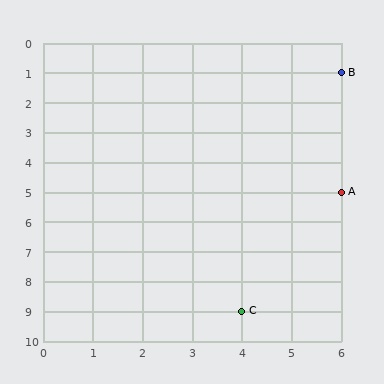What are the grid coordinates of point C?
Point C is at grid coordinates (4, 9).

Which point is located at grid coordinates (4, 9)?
Point C is at (4, 9).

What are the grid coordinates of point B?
Point B is at grid coordinates (6, 1).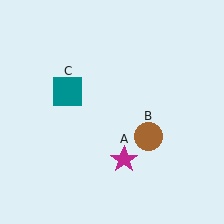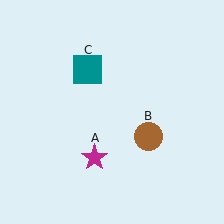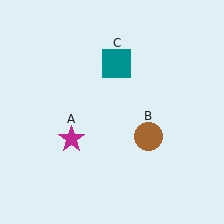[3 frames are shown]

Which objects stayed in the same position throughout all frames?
Brown circle (object B) remained stationary.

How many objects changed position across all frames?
2 objects changed position: magenta star (object A), teal square (object C).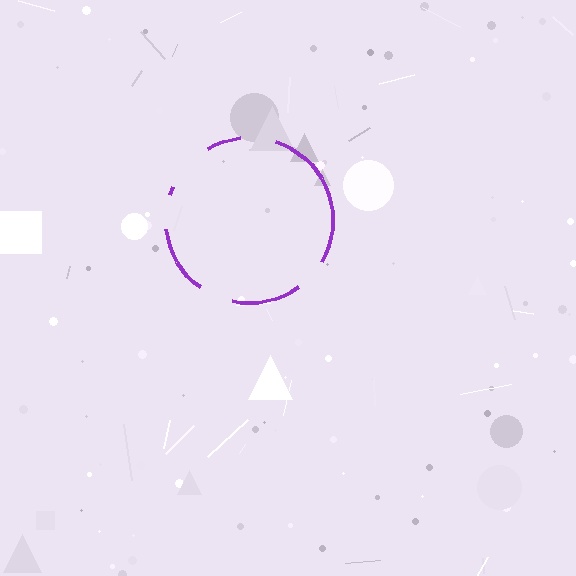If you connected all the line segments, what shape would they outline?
They would outline a circle.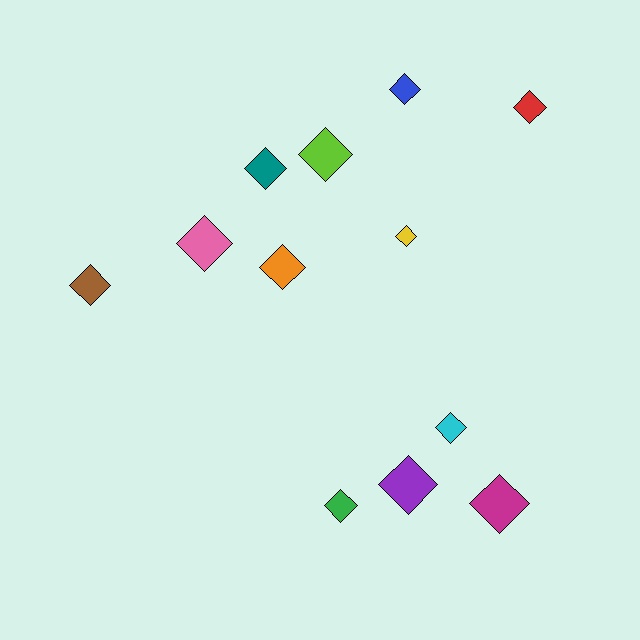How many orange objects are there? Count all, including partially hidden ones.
There is 1 orange object.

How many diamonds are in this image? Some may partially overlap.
There are 12 diamonds.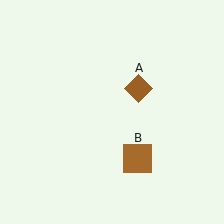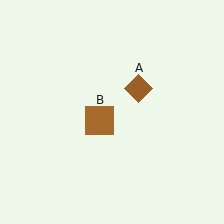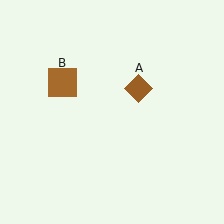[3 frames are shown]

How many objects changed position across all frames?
1 object changed position: brown square (object B).